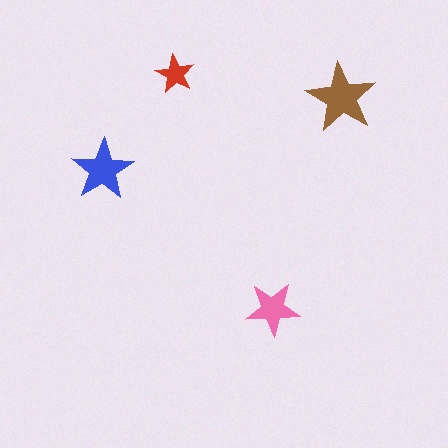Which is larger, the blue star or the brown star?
The brown one.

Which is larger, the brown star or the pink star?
The brown one.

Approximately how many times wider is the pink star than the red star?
About 1.5 times wider.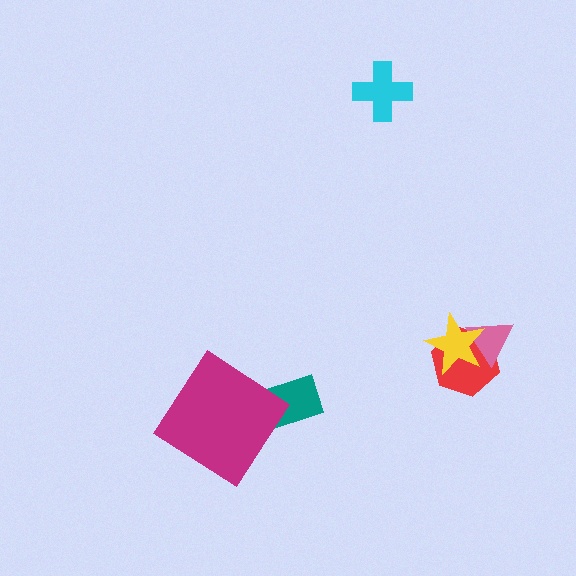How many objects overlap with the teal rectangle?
1 object overlaps with the teal rectangle.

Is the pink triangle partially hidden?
Yes, it is partially covered by another shape.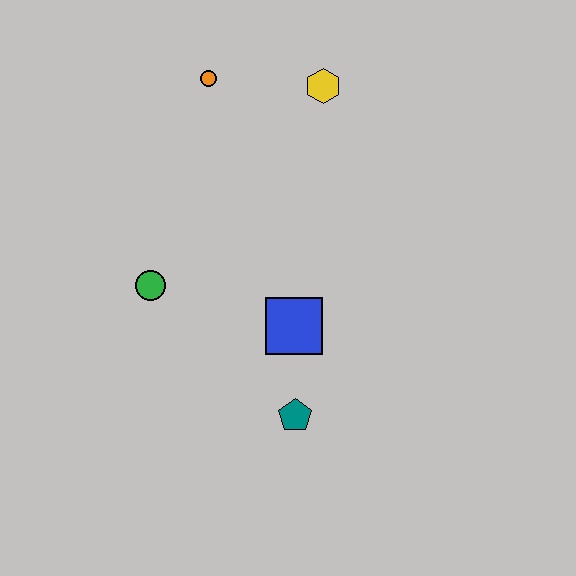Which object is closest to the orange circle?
The yellow hexagon is closest to the orange circle.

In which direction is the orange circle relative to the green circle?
The orange circle is above the green circle.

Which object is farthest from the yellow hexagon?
The teal pentagon is farthest from the yellow hexagon.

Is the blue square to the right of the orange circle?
Yes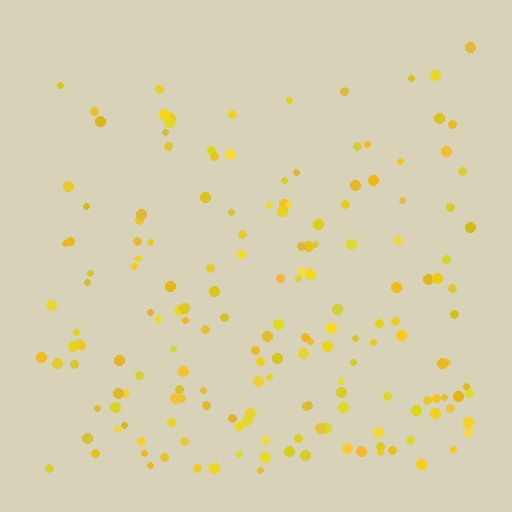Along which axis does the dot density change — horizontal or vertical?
Vertical.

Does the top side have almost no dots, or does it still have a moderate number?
Still a moderate number, just noticeably fewer than the bottom.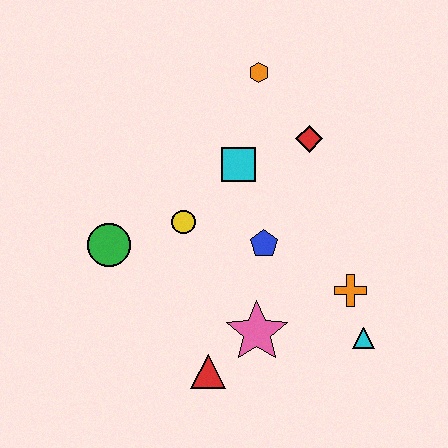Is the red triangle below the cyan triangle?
Yes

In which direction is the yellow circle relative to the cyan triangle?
The yellow circle is to the left of the cyan triangle.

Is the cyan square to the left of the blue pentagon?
Yes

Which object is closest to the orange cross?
The cyan triangle is closest to the orange cross.